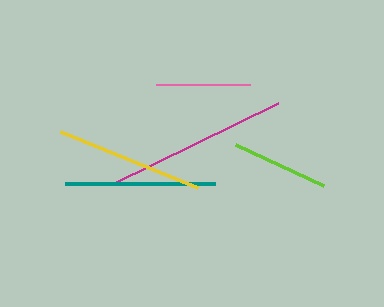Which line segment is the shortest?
The pink line is the shortest at approximately 94 pixels.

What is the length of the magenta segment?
The magenta segment is approximately 185 pixels long.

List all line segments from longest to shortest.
From longest to shortest: magenta, teal, yellow, lime, pink.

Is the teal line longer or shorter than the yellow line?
The teal line is longer than the yellow line.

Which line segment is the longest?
The magenta line is the longest at approximately 185 pixels.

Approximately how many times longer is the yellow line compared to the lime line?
The yellow line is approximately 1.5 times the length of the lime line.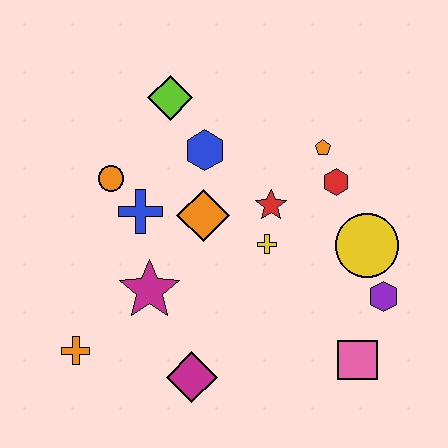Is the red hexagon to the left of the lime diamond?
No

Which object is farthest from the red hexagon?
The orange cross is farthest from the red hexagon.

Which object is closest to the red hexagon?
The orange pentagon is closest to the red hexagon.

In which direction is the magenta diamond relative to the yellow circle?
The magenta diamond is to the left of the yellow circle.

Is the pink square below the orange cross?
Yes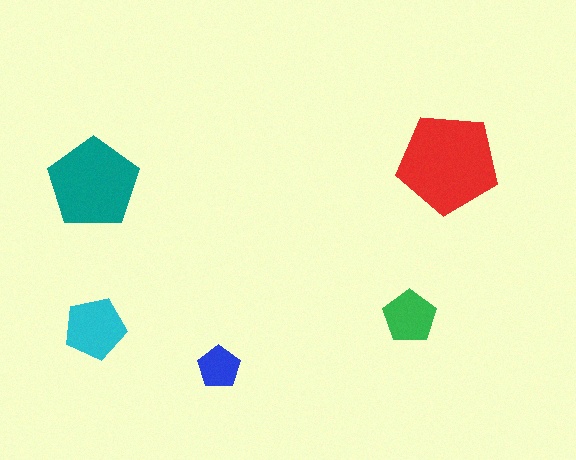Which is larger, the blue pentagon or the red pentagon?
The red one.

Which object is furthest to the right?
The red pentagon is rightmost.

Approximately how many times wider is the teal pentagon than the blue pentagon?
About 2 times wider.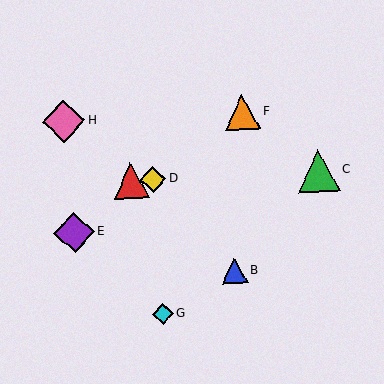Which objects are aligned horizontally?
Objects A, C, D are aligned horizontally.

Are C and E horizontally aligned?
No, C is at y≈171 and E is at y≈233.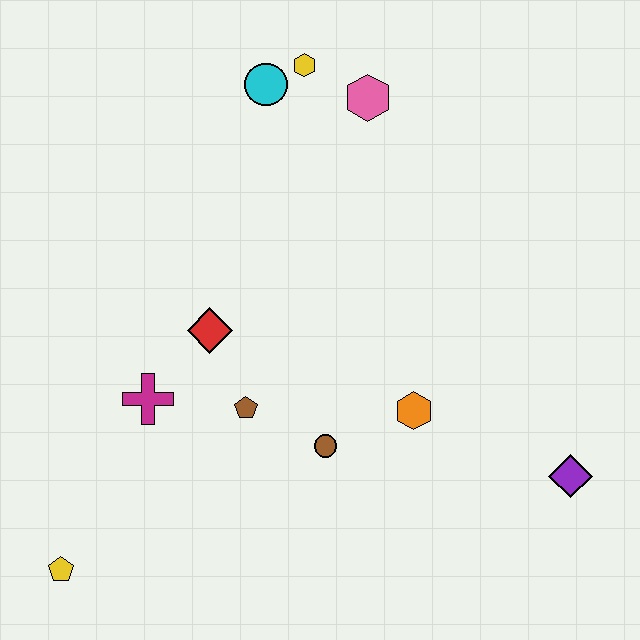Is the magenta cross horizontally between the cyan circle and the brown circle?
No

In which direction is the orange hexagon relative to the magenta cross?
The orange hexagon is to the right of the magenta cross.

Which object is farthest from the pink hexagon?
The yellow pentagon is farthest from the pink hexagon.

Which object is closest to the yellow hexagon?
The cyan circle is closest to the yellow hexagon.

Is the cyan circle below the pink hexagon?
No